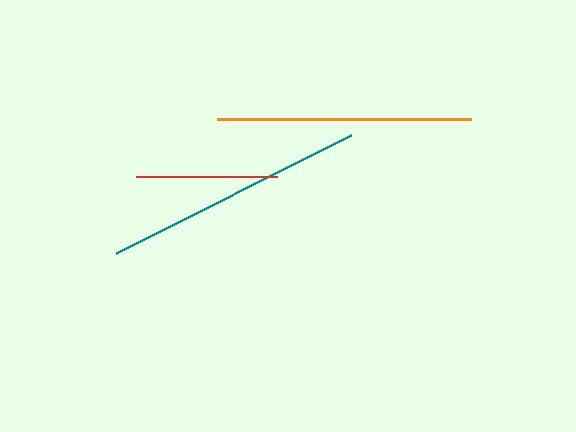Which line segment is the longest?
The teal line is the longest at approximately 264 pixels.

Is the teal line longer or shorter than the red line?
The teal line is longer than the red line.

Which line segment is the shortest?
The red line is the shortest at approximately 141 pixels.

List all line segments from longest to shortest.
From longest to shortest: teal, orange, red.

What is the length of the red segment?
The red segment is approximately 141 pixels long.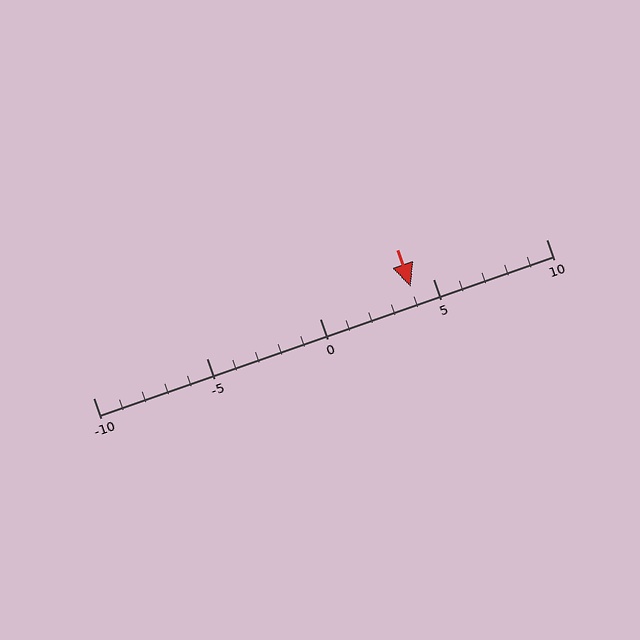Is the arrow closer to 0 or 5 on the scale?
The arrow is closer to 5.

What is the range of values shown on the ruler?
The ruler shows values from -10 to 10.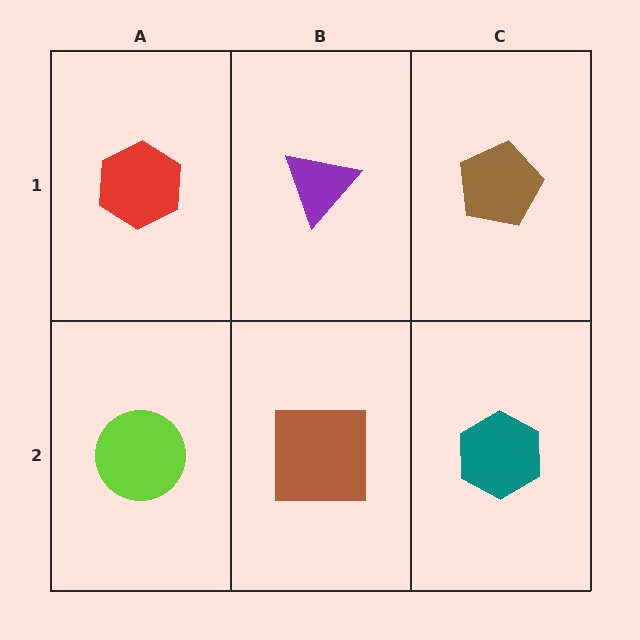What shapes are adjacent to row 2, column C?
A brown pentagon (row 1, column C), a brown square (row 2, column B).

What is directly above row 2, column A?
A red hexagon.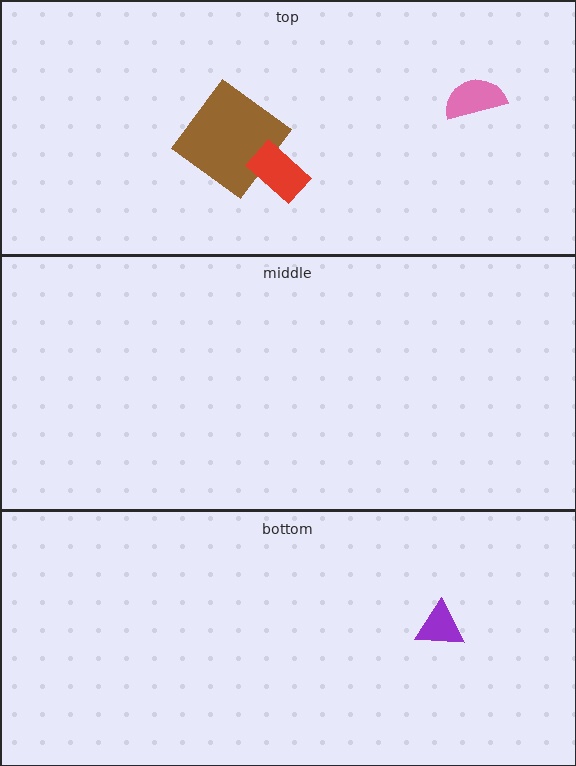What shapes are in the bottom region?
The purple triangle.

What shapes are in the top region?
The pink semicircle, the brown diamond, the red rectangle.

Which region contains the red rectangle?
The top region.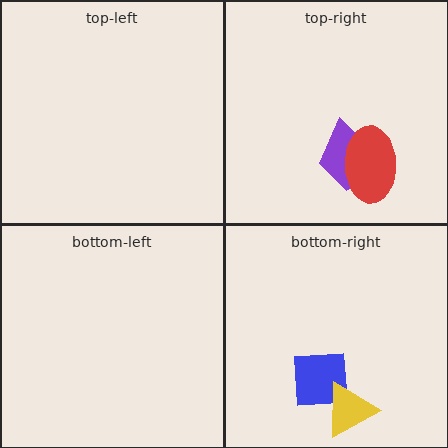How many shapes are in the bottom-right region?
2.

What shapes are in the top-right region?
The purple trapezoid, the red ellipse.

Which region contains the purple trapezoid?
The top-right region.